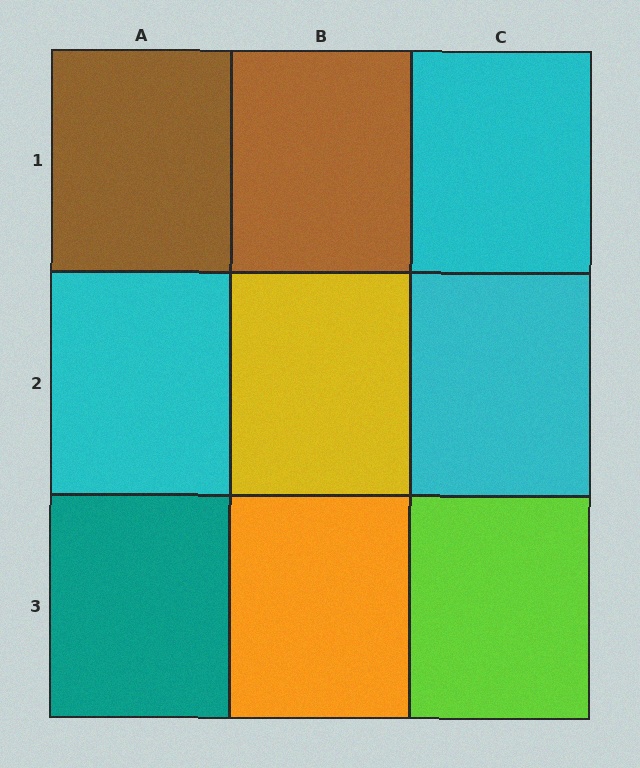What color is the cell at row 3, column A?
Teal.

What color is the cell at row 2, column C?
Cyan.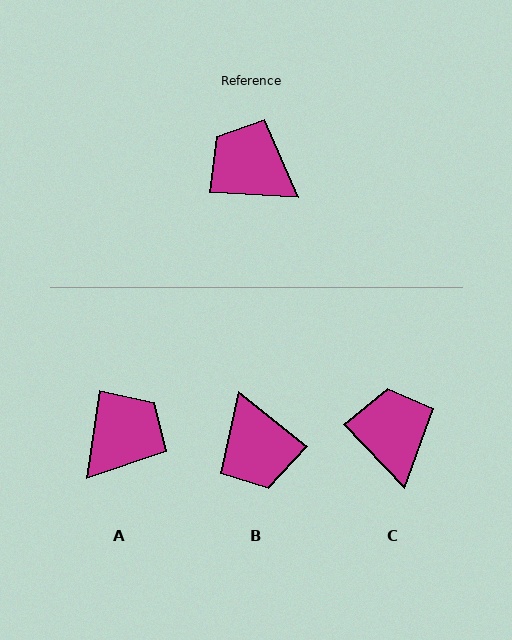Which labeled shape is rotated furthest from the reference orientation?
B, about 144 degrees away.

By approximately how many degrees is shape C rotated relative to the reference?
Approximately 43 degrees clockwise.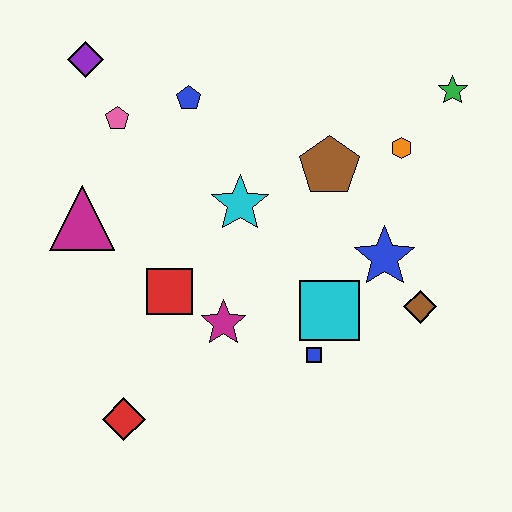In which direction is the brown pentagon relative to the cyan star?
The brown pentagon is to the right of the cyan star.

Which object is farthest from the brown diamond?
The purple diamond is farthest from the brown diamond.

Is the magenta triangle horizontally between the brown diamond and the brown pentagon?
No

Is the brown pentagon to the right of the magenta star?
Yes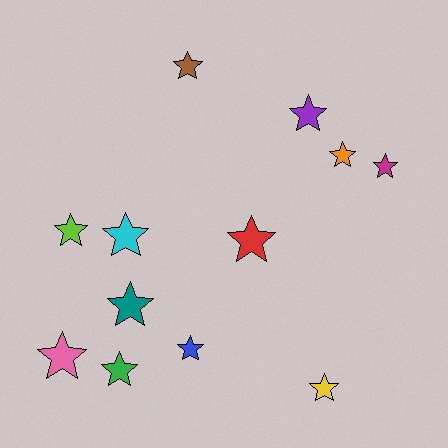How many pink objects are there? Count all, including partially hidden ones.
There is 1 pink object.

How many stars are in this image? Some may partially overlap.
There are 12 stars.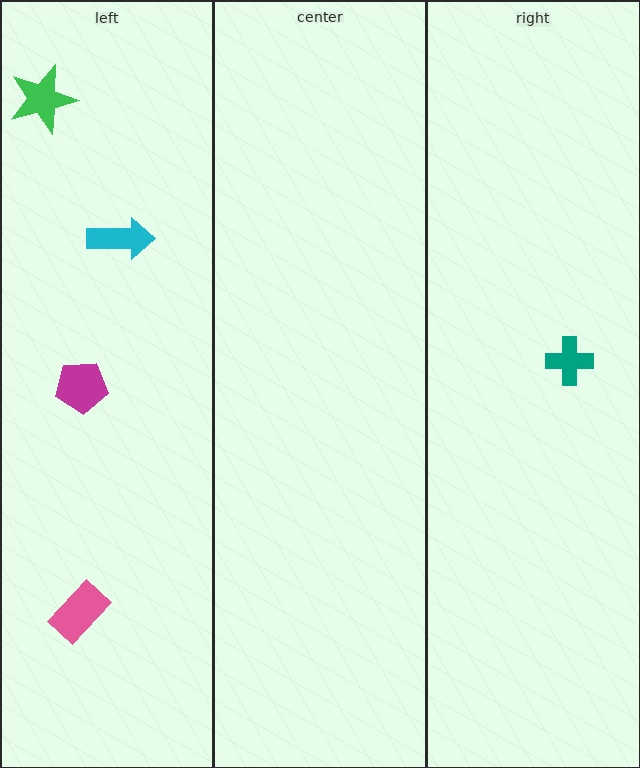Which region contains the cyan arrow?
The left region.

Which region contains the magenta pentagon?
The left region.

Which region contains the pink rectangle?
The left region.